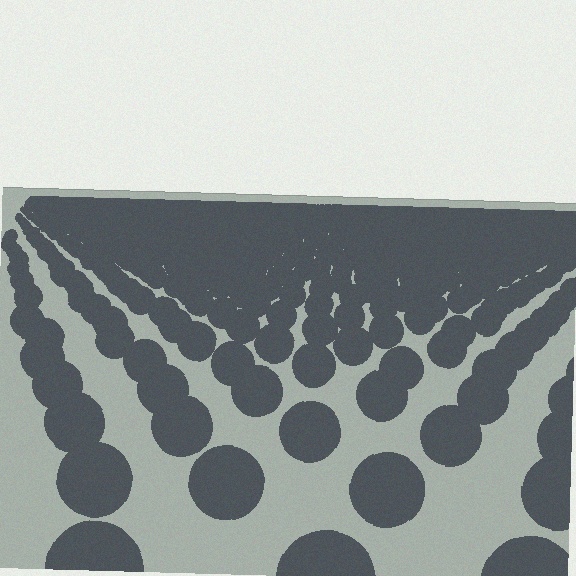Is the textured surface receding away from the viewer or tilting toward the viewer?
The surface is receding away from the viewer. Texture elements get smaller and denser toward the top.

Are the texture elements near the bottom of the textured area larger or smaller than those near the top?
Larger. Near the bottom, elements are closer to the viewer and appear at a bigger on-screen size.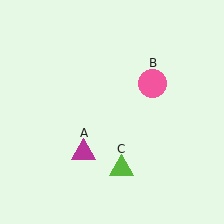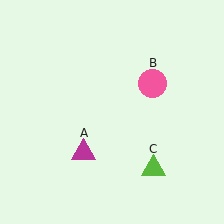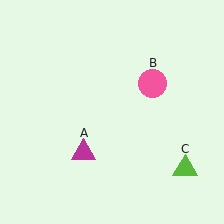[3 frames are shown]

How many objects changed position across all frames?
1 object changed position: lime triangle (object C).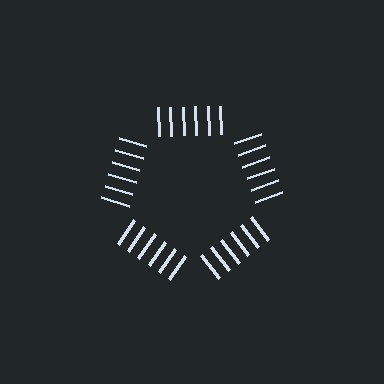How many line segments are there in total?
30 — 6 along each of the 5 edges.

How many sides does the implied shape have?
5 sides — the line-ends trace a pentagon.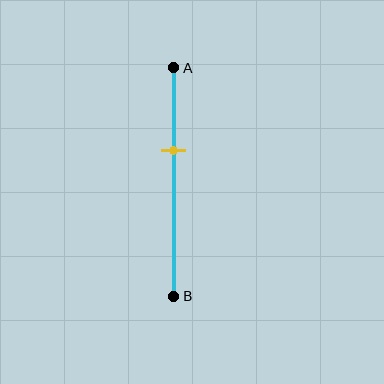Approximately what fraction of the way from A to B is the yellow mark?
The yellow mark is approximately 35% of the way from A to B.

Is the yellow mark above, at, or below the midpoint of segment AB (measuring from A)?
The yellow mark is above the midpoint of segment AB.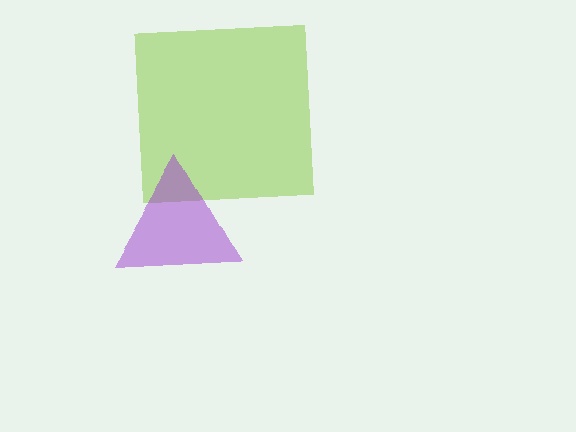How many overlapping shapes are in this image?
There are 2 overlapping shapes in the image.